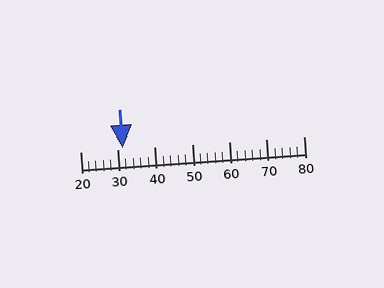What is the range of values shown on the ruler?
The ruler shows values from 20 to 80.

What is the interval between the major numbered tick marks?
The major tick marks are spaced 10 units apart.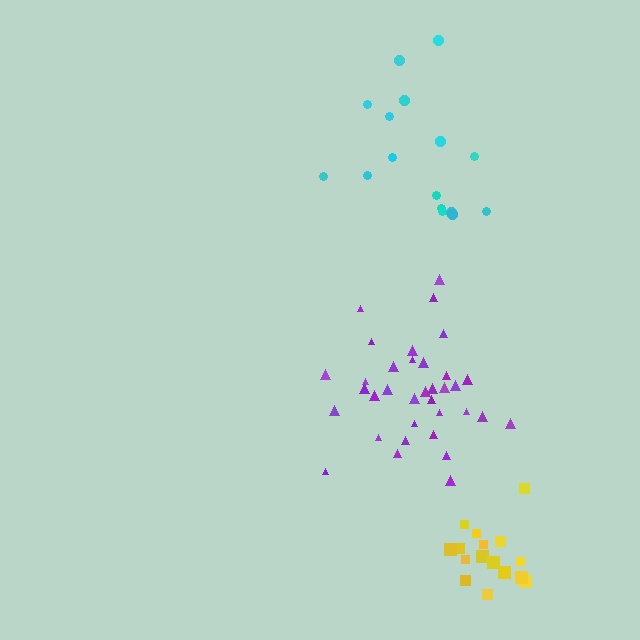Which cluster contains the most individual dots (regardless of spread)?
Purple (35).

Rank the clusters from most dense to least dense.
yellow, purple, cyan.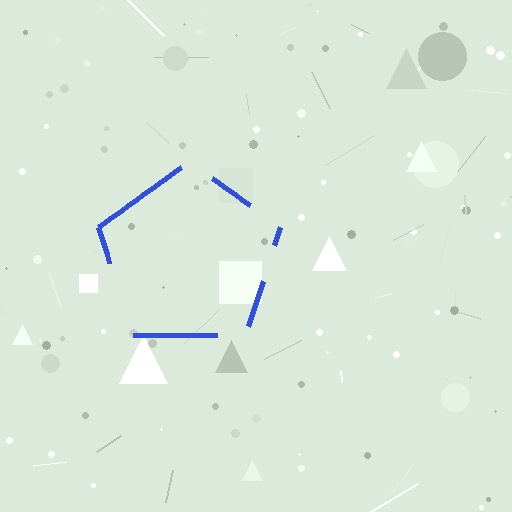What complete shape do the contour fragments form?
The contour fragments form a pentagon.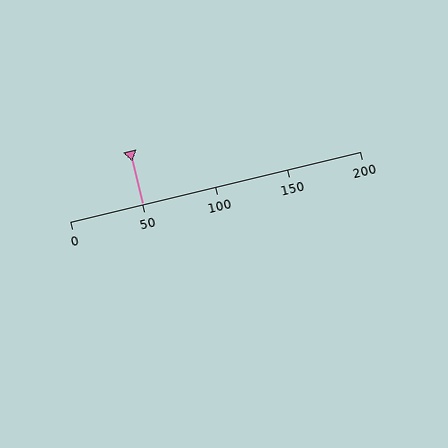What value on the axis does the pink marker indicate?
The marker indicates approximately 50.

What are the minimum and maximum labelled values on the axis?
The axis runs from 0 to 200.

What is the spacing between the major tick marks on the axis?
The major ticks are spaced 50 apart.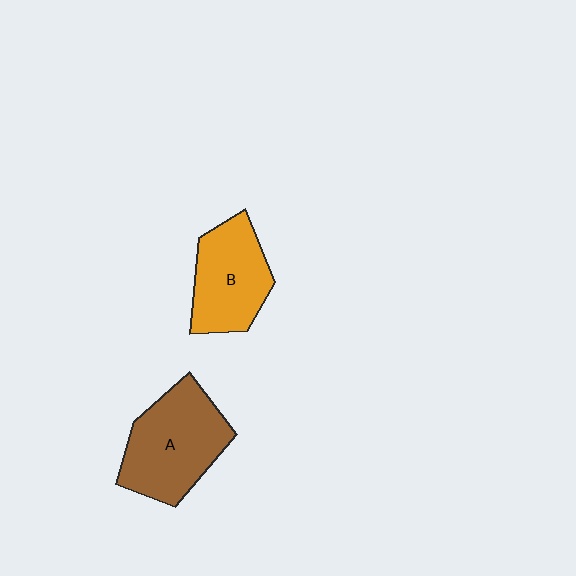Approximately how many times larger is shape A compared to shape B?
Approximately 1.3 times.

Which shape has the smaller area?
Shape B (orange).